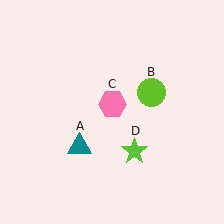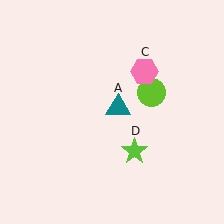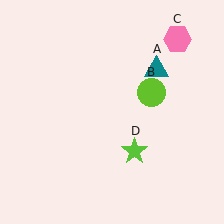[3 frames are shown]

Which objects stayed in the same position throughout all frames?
Lime circle (object B) and lime star (object D) remained stationary.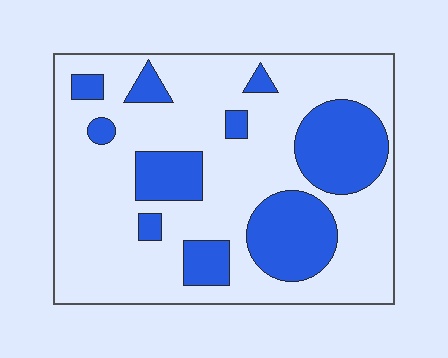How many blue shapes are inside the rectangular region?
10.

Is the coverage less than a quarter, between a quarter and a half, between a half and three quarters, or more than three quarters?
Between a quarter and a half.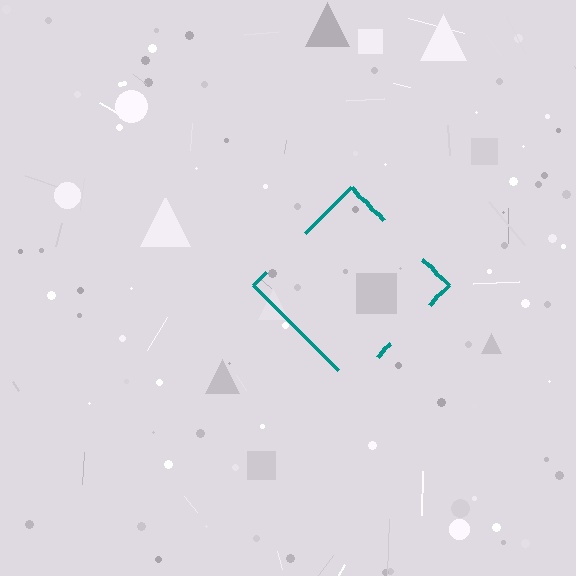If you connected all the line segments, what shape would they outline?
They would outline a diamond.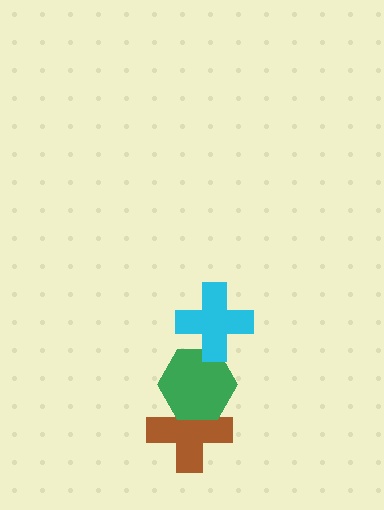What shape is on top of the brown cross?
The green hexagon is on top of the brown cross.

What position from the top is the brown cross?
The brown cross is 3rd from the top.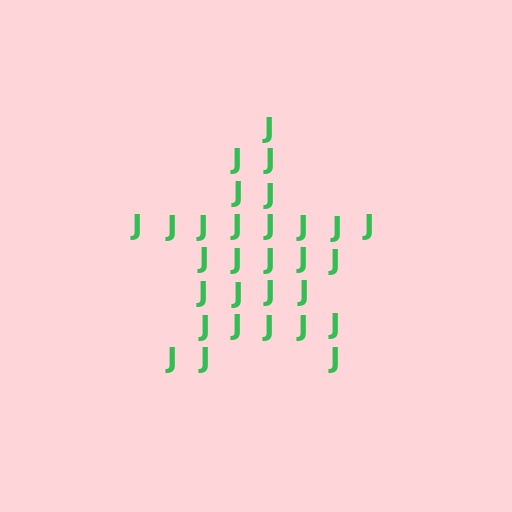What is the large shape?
The large shape is a star.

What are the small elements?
The small elements are letter J's.